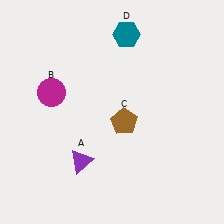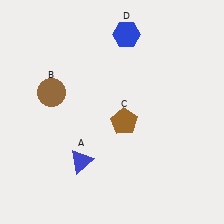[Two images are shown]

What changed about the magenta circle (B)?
In Image 1, B is magenta. In Image 2, it changed to brown.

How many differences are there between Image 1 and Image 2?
There are 3 differences between the two images.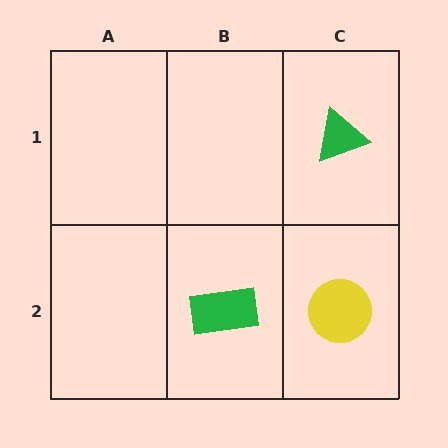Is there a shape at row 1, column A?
No, that cell is empty.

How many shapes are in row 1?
1 shape.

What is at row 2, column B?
A green rectangle.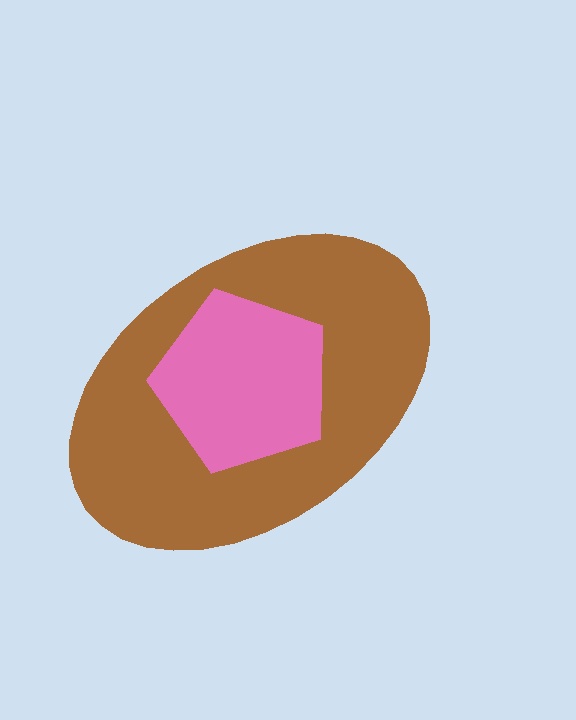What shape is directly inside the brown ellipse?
The pink pentagon.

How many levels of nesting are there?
2.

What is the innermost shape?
The pink pentagon.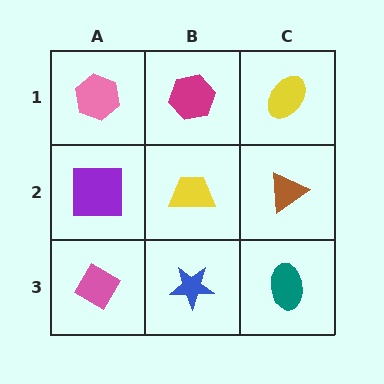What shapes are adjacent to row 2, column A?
A pink hexagon (row 1, column A), a pink diamond (row 3, column A), a yellow trapezoid (row 2, column B).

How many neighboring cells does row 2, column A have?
3.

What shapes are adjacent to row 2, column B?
A magenta hexagon (row 1, column B), a blue star (row 3, column B), a purple square (row 2, column A), a brown triangle (row 2, column C).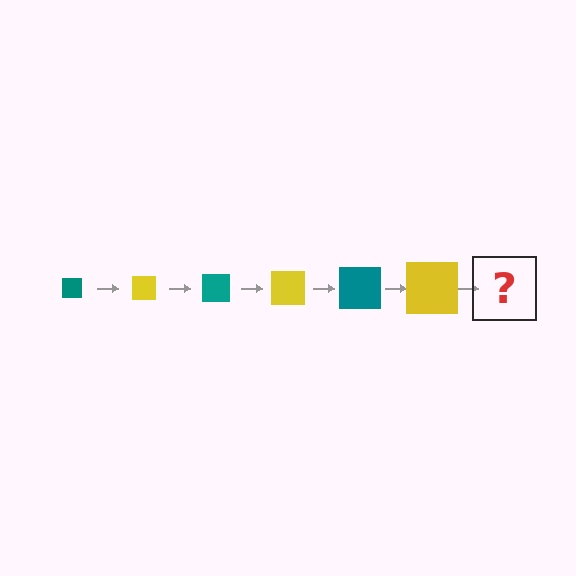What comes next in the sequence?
The next element should be a teal square, larger than the previous one.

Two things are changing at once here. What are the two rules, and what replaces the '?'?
The two rules are that the square grows larger each step and the color cycles through teal and yellow. The '?' should be a teal square, larger than the previous one.